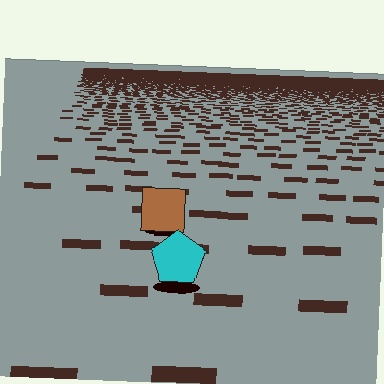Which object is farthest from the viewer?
The brown square is farthest from the viewer. It appears smaller and the ground texture around it is denser.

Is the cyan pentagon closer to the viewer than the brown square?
Yes. The cyan pentagon is closer — you can tell from the texture gradient: the ground texture is coarser near it.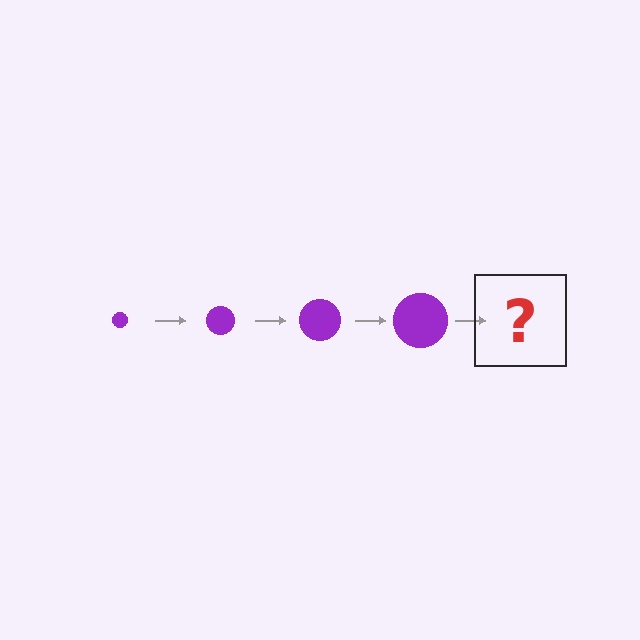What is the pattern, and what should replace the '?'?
The pattern is that the circle gets progressively larger each step. The '?' should be a purple circle, larger than the previous one.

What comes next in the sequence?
The next element should be a purple circle, larger than the previous one.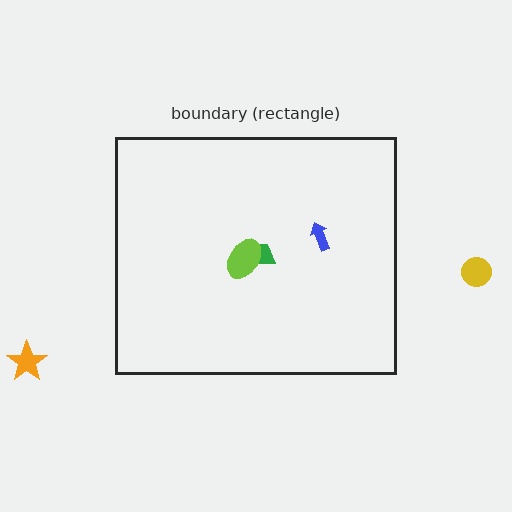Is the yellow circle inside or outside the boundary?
Outside.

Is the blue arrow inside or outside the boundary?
Inside.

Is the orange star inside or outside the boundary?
Outside.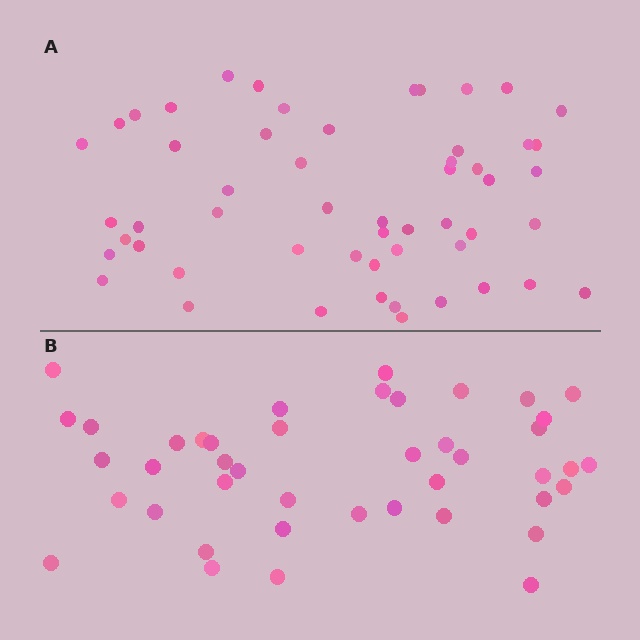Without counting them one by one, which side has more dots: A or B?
Region A (the top region) has more dots.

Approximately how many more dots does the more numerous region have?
Region A has roughly 12 or so more dots than region B.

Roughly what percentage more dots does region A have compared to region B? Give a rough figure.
About 25% more.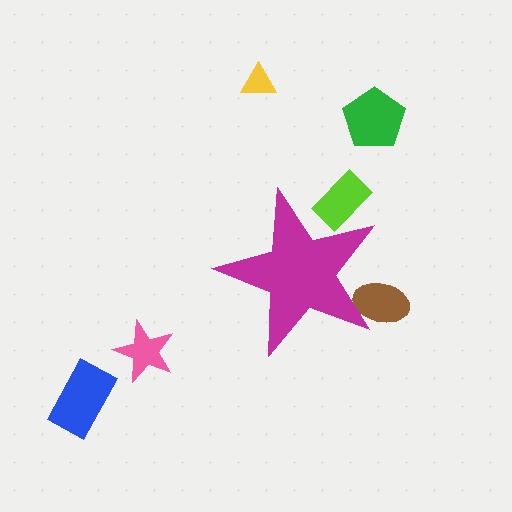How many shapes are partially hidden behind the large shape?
2 shapes are partially hidden.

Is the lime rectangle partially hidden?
Yes, the lime rectangle is partially hidden behind the magenta star.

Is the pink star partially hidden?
No, the pink star is fully visible.